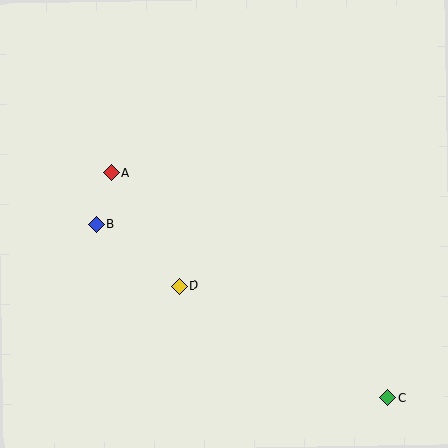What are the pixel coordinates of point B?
Point B is at (96, 224).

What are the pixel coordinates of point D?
Point D is at (179, 286).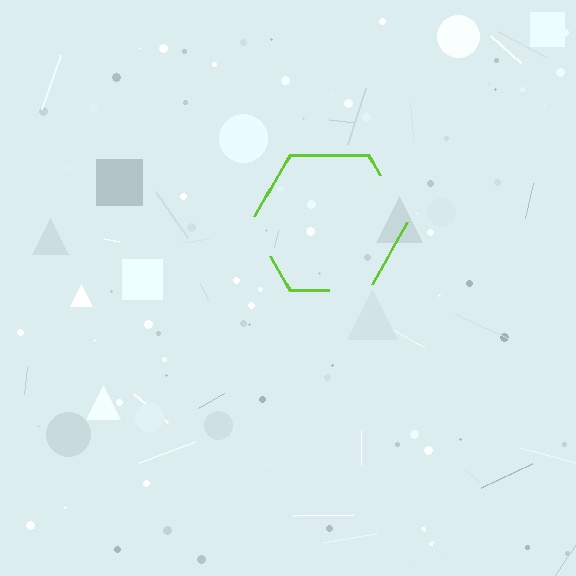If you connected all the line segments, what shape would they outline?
They would outline a hexagon.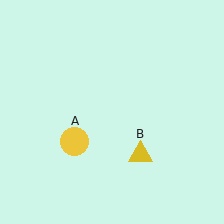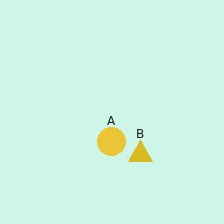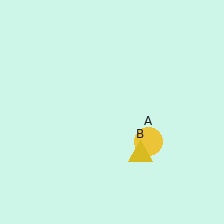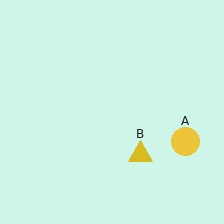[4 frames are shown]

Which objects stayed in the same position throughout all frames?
Yellow triangle (object B) remained stationary.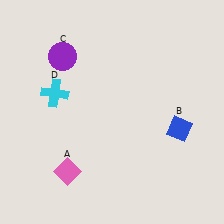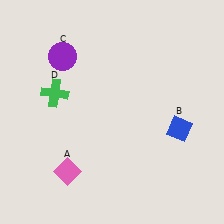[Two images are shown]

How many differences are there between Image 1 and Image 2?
There is 1 difference between the two images.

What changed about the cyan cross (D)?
In Image 1, D is cyan. In Image 2, it changed to green.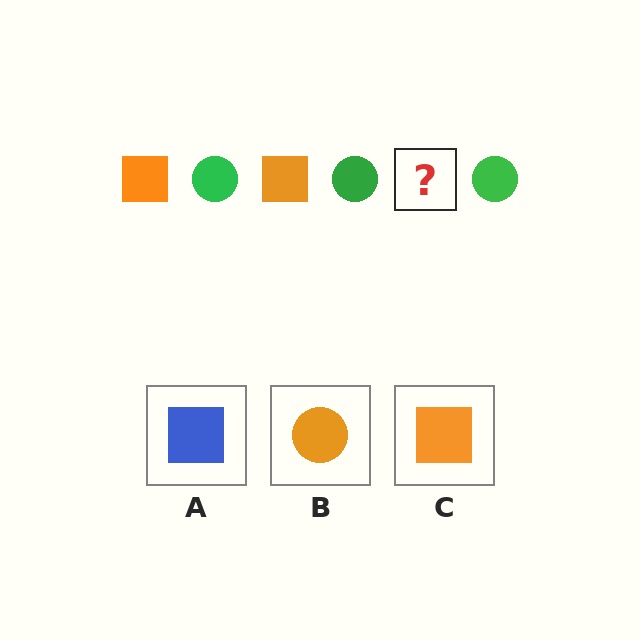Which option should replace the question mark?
Option C.